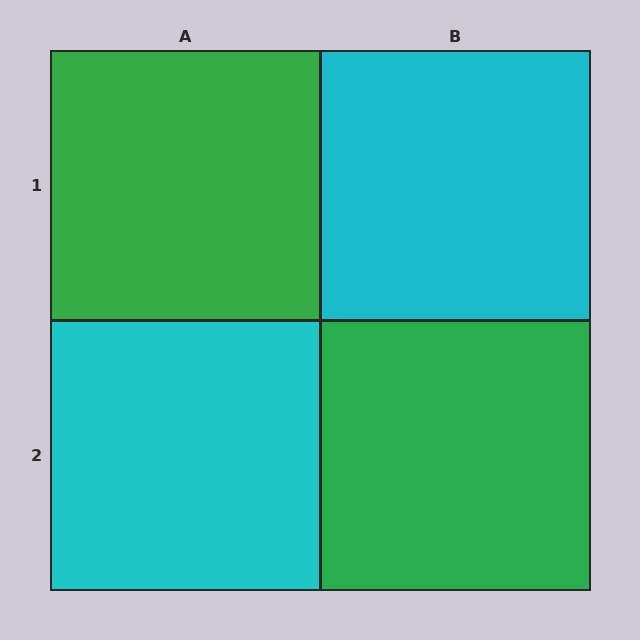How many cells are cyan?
2 cells are cyan.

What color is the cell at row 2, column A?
Cyan.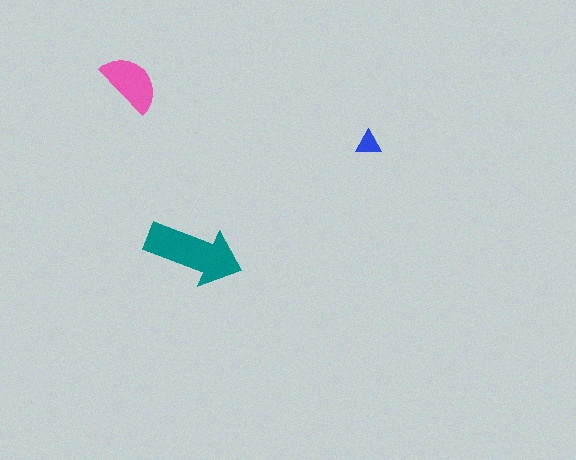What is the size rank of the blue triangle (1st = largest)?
3rd.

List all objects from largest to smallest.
The teal arrow, the pink semicircle, the blue triangle.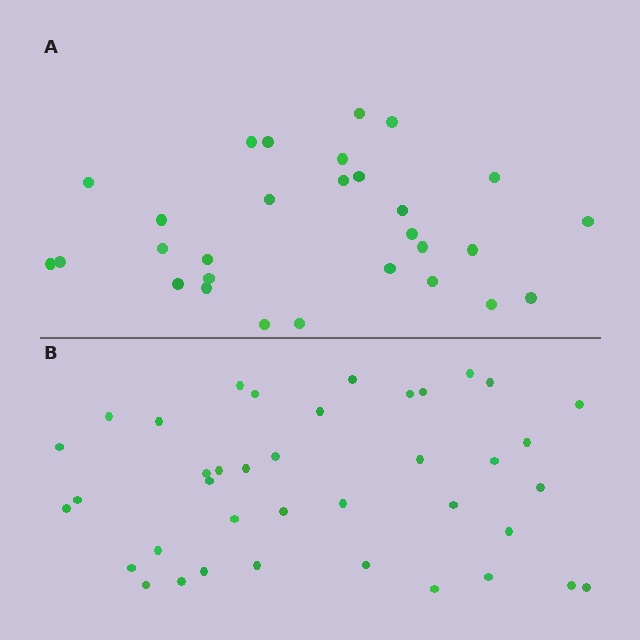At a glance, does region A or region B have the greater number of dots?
Region B (the bottom region) has more dots.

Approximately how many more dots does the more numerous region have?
Region B has roughly 10 or so more dots than region A.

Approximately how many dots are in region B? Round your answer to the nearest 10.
About 40 dots. (The exact count is 39, which rounds to 40.)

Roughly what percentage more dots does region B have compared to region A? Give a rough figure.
About 35% more.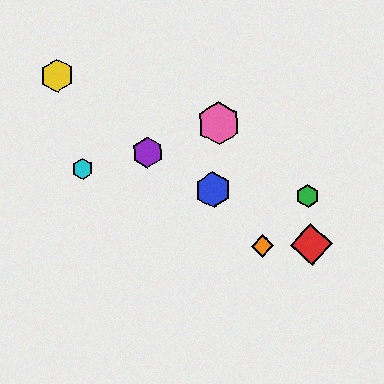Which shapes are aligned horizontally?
The red diamond, the orange diamond are aligned horizontally.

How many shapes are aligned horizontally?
2 shapes (the red diamond, the orange diamond) are aligned horizontally.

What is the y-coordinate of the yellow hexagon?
The yellow hexagon is at y≈76.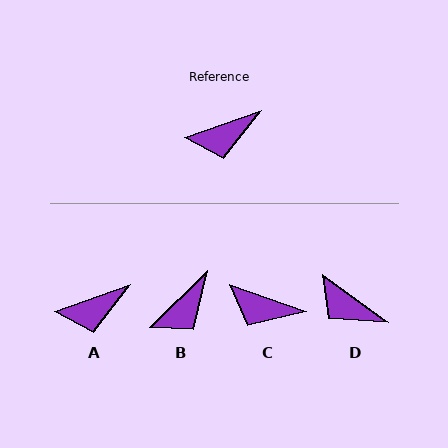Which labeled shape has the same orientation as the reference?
A.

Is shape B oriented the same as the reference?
No, it is off by about 25 degrees.